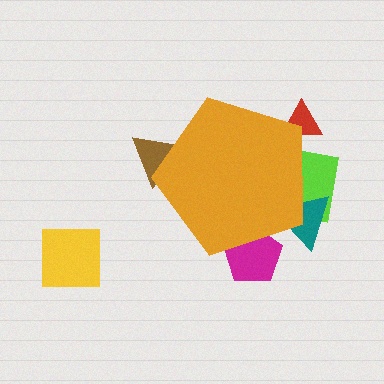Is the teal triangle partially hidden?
Yes, the teal triangle is partially hidden behind the orange pentagon.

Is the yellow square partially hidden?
No, the yellow square is fully visible.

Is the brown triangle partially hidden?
Yes, the brown triangle is partially hidden behind the orange pentagon.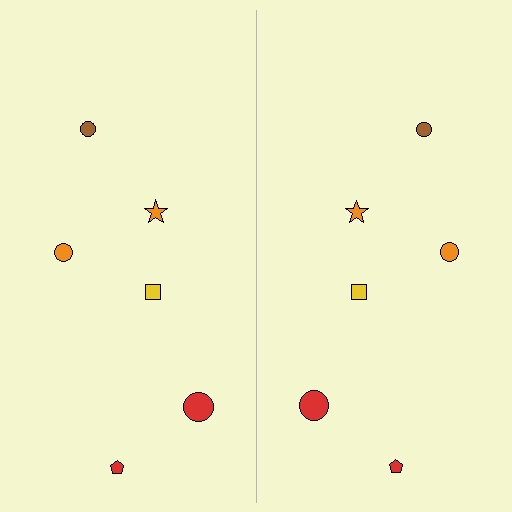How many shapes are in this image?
There are 12 shapes in this image.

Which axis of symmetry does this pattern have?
The pattern has a vertical axis of symmetry running through the center of the image.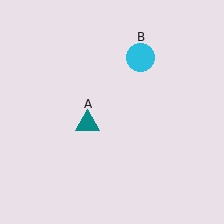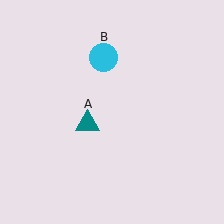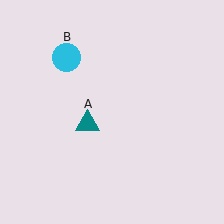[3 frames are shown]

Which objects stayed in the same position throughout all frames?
Teal triangle (object A) remained stationary.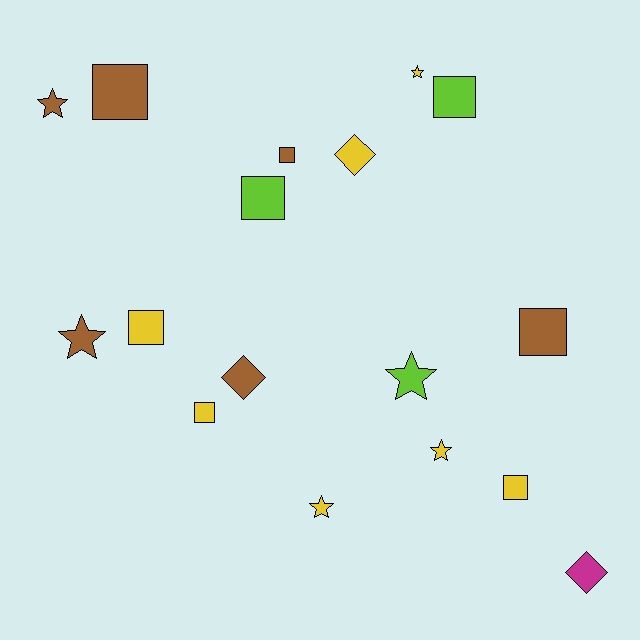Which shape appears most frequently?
Square, with 8 objects.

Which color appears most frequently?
Yellow, with 7 objects.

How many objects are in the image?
There are 17 objects.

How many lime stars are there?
There is 1 lime star.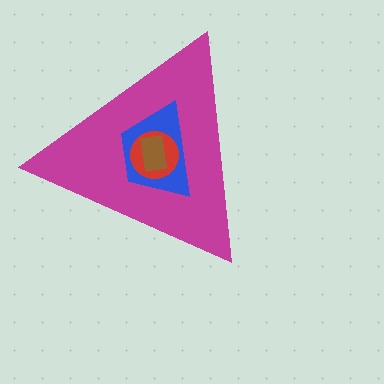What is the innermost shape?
The brown rectangle.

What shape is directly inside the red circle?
The brown rectangle.